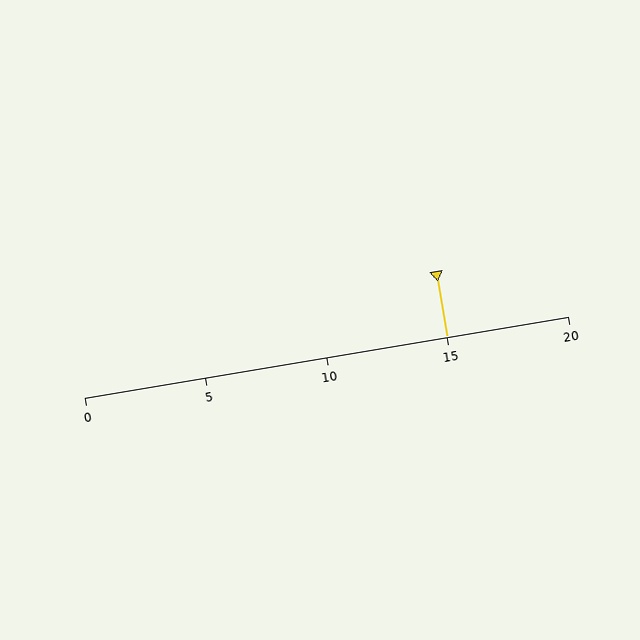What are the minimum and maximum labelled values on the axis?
The axis runs from 0 to 20.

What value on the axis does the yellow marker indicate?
The marker indicates approximately 15.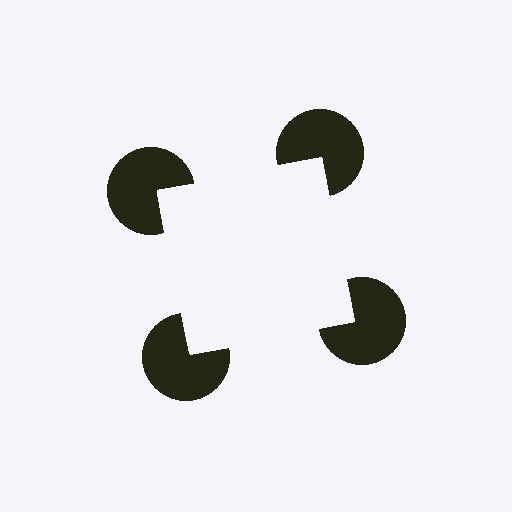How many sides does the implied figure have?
4 sides.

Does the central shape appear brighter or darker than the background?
It typically appears slightly brighter than the background, even though no actual brightness change is drawn.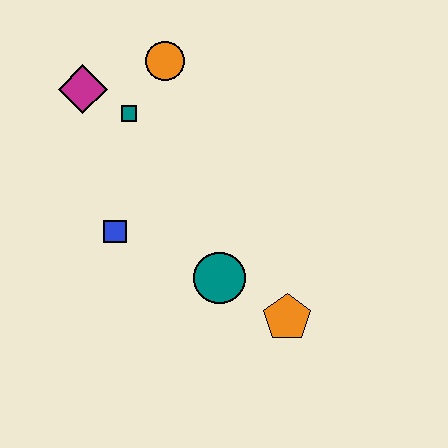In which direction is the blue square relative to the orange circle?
The blue square is below the orange circle.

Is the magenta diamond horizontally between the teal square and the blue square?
No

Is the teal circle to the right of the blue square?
Yes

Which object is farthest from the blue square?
The orange pentagon is farthest from the blue square.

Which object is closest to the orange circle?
The teal square is closest to the orange circle.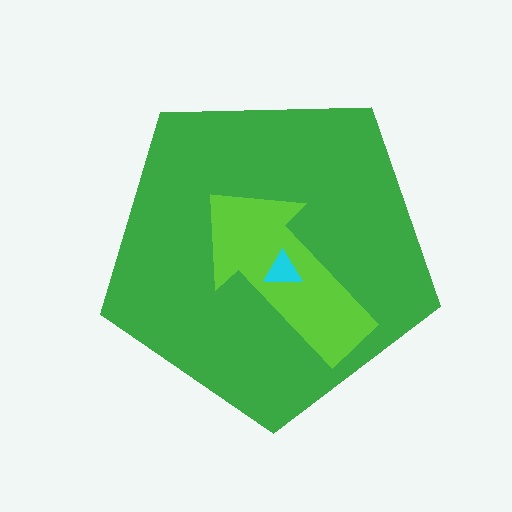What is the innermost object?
The cyan triangle.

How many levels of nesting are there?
3.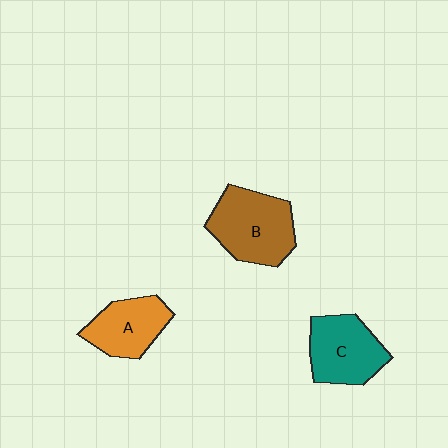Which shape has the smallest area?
Shape A (orange).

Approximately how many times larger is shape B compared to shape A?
Approximately 1.3 times.